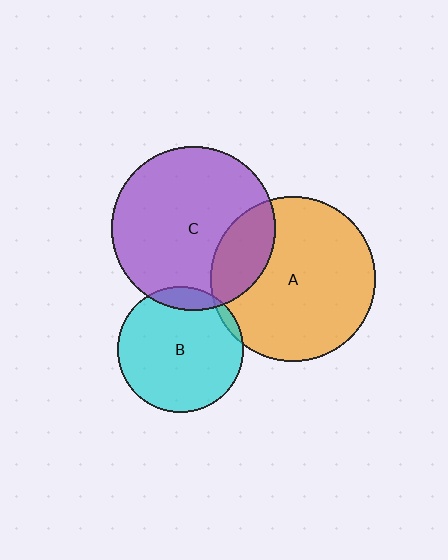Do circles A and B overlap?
Yes.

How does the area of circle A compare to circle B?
Approximately 1.7 times.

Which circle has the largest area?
Circle A (orange).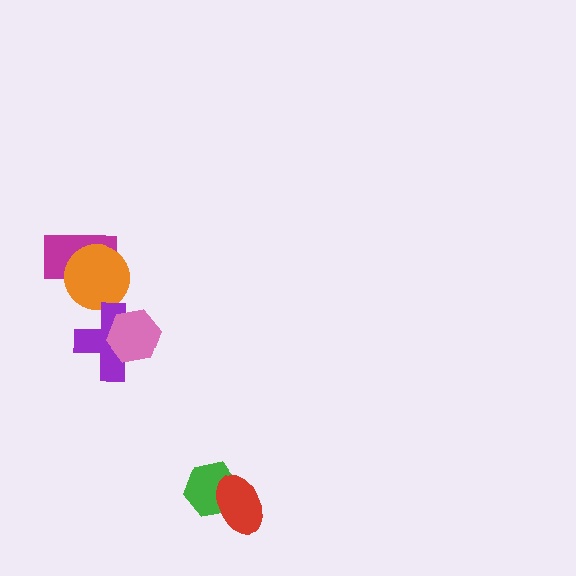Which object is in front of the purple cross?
The pink hexagon is in front of the purple cross.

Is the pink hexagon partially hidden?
No, no other shape covers it.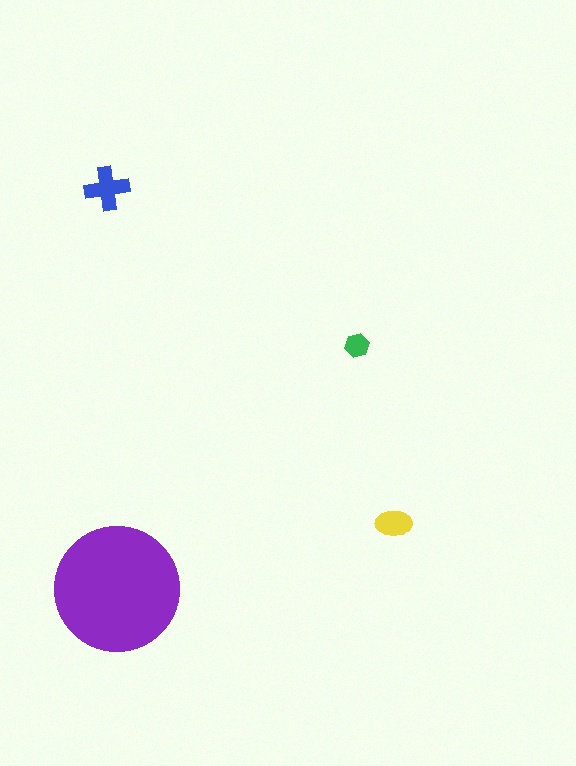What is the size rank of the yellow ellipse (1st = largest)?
3rd.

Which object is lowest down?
The purple circle is bottommost.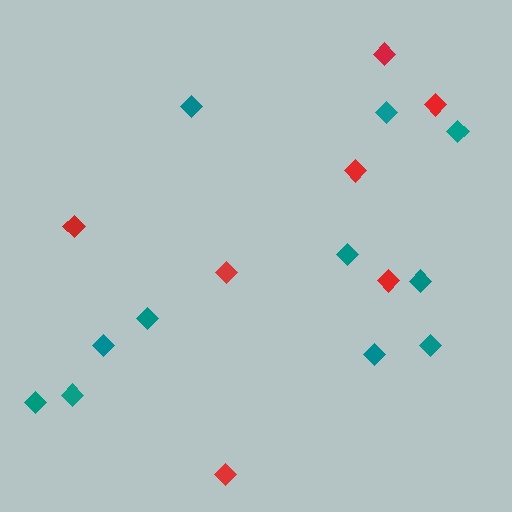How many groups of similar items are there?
There are 2 groups: one group of red diamonds (7) and one group of teal diamonds (11).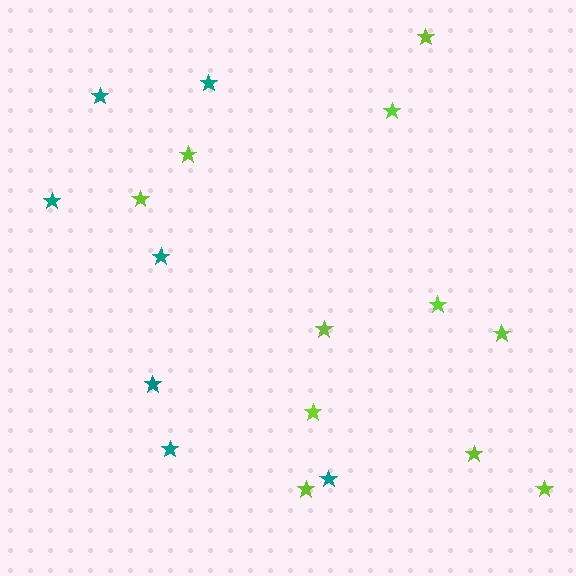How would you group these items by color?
There are 2 groups: one group of lime stars (11) and one group of teal stars (7).